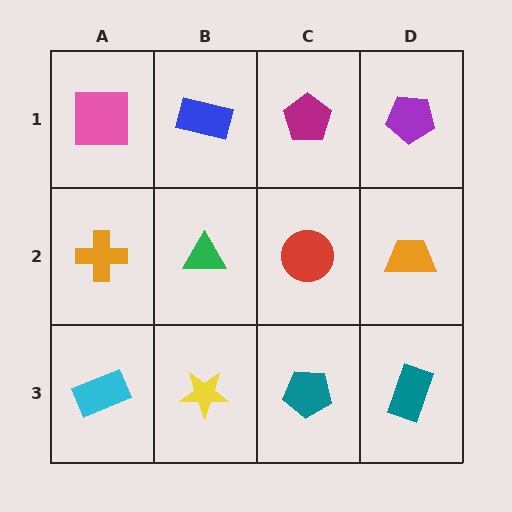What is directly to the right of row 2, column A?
A green triangle.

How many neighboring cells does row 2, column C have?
4.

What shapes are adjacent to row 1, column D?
An orange trapezoid (row 2, column D), a magenta pentagon (row 1, column C).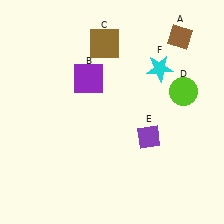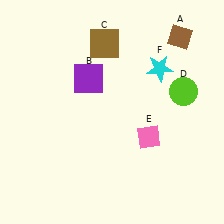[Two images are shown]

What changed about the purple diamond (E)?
In Image 1, E is purple. In Image 2, it changed to pink.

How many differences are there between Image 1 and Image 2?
There is 1 difference between the two images.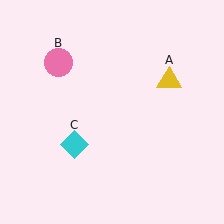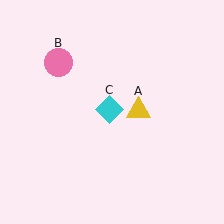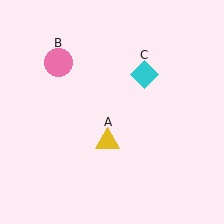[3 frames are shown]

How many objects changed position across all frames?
2 objects changed position: yellow triangle (object A), cyan diamond (object C).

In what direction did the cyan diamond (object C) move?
The cyan diamond (object C) moved up and to the right.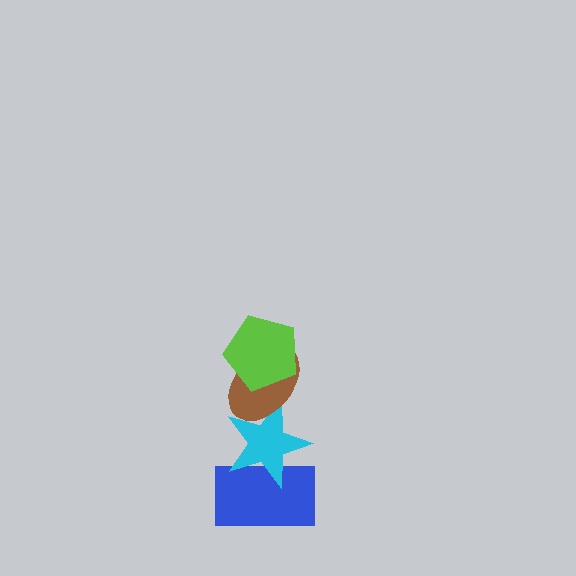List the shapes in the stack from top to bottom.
From top to bottom: the lime pentagon, the brown ellipse, the cyan star, the blue rectangle.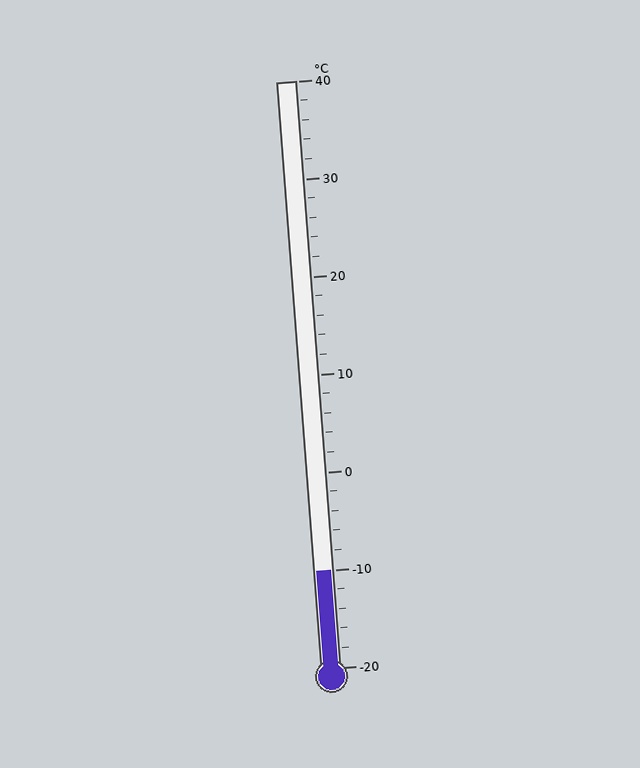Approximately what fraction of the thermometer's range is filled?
The thermometer is filled to approximately 15% of its range.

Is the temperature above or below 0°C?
The temperature is below 0°C.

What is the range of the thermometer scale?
The thermometer scale ranges from -20°C to 40°C.